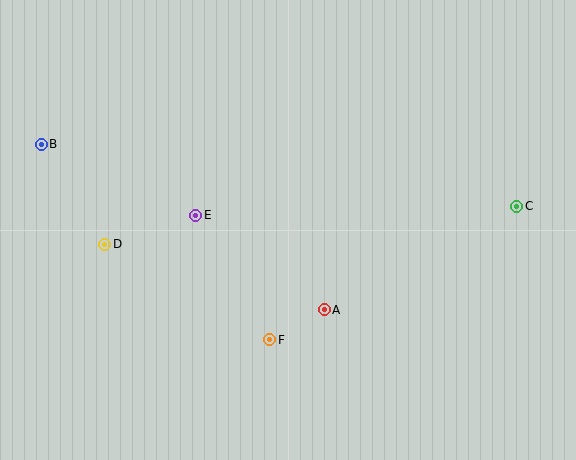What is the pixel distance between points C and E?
The distance between C and E is 321 pixels.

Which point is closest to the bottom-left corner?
Point D is closest to the bottom-left corner.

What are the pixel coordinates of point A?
Point A is at (324, 310).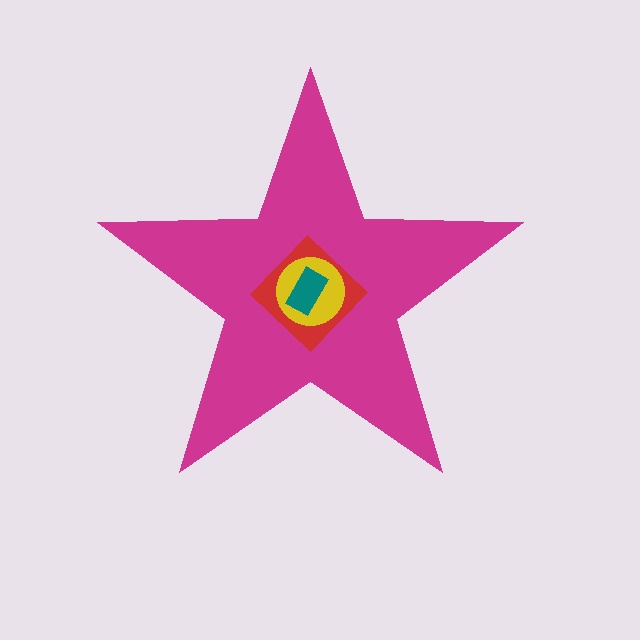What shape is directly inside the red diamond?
The yellow circle.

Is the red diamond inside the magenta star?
Yes.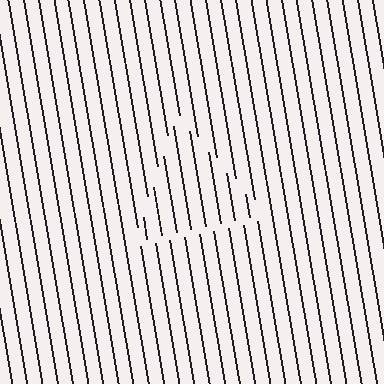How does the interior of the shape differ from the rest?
The interior of the shape contains the same grating, shifted by half a period — the contour is defined by the phase discontinuity where line-ends from the inner and outer gratings abut.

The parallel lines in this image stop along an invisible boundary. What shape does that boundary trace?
An illusory triangle. The interior of the shape contains the same grating, shifted by half a period — the contour is defined by the phase discontinuity where line-ends from the inner and outer gratings abut.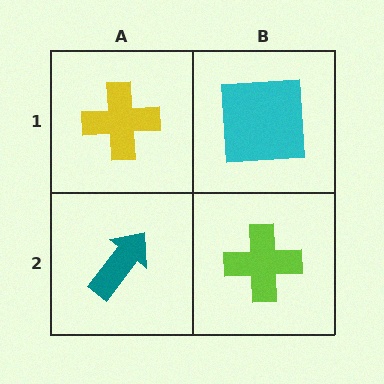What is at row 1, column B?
A cyan square.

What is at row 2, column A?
A teal arrow.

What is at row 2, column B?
A lime cross.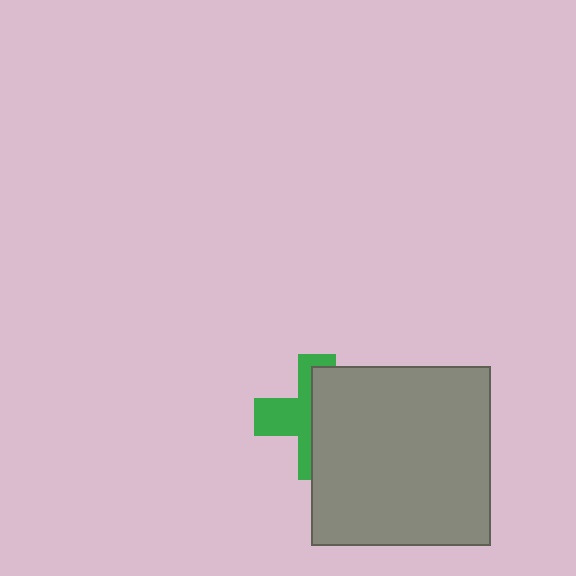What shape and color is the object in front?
The object in front is a gray square.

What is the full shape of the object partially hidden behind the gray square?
The partially hidden object is a green cross.